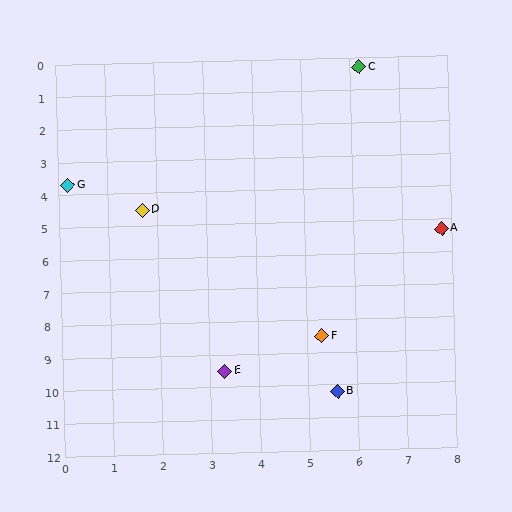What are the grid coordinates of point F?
Point F is at approximately (5.3, 8.5).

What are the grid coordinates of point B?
Point B is at approximately (5.6, 10.2).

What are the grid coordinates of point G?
Point G is at approximately (0.2, 3.7).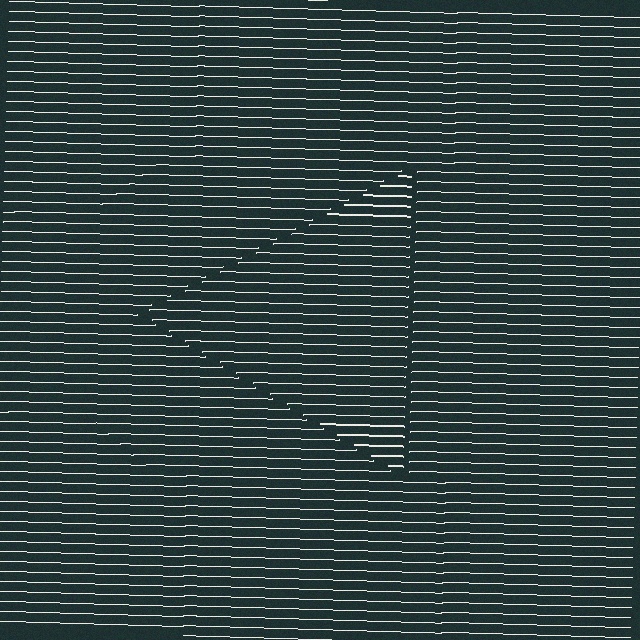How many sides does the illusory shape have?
3 sides — the line-ends trace a triangle.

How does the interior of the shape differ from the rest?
The interior of the shape contains the same grating, shifted by half a period — the contour is defined by the phase discontinuity where line-ends from the inner and outer gratings abut.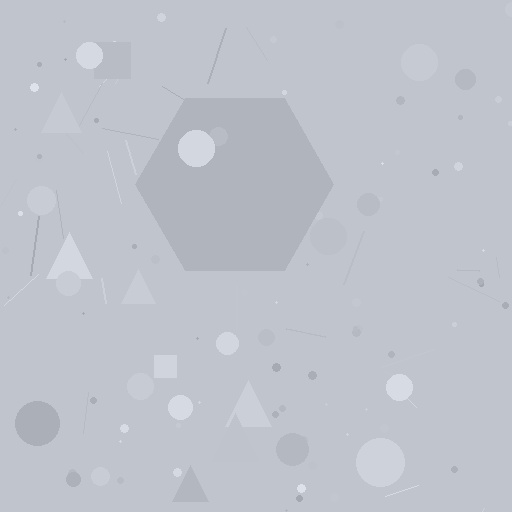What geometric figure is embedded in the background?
A hexagon is embedded in the background.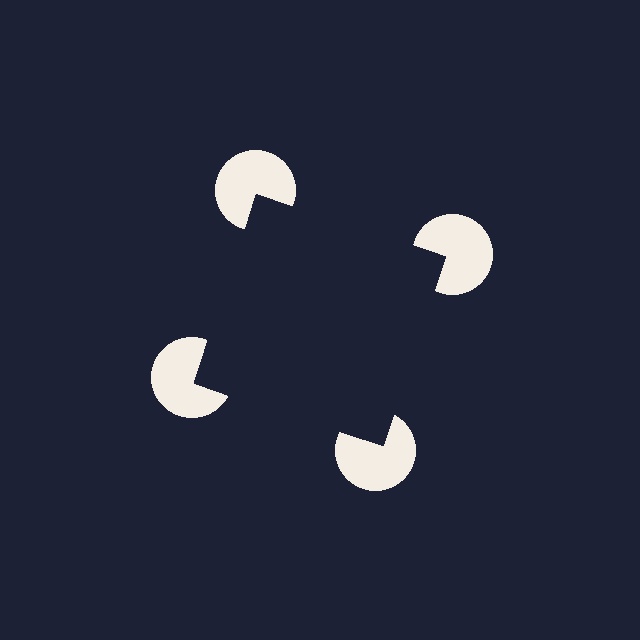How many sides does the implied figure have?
4 sides.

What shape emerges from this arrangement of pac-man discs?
An illusory square — its edges are inferred from the aligned wedge cuts in the pac-man discs, not physically drawn.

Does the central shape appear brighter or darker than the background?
It typically appears slightly darker than the background, even though no actual brightness change is drawn.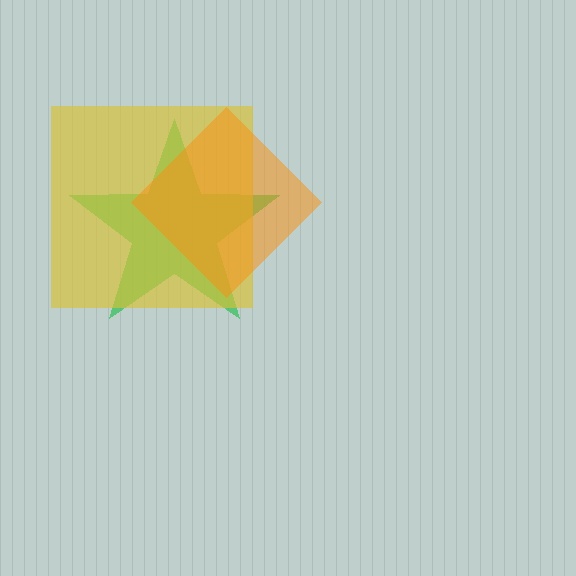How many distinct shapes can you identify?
There are 3 distinct shapes: a green star, a yellow square, an orange diamond.